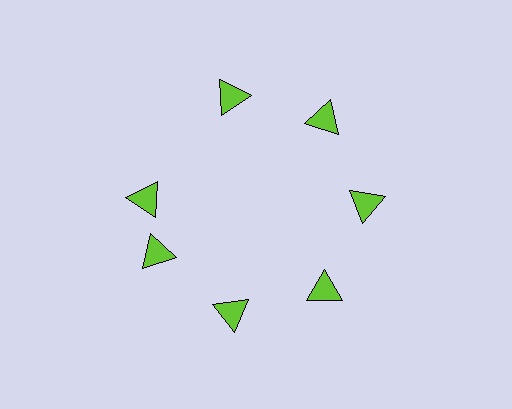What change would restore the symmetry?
The symmetry would be restored by rotating it back into even spacing with its neighbors so that all 7 triangles sit at equal angles and equal distance from the center.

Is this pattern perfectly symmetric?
No. The 7 lime triangles are arranged in a ring, but one element near the 10 o'clock position is rotated out of alignment along the ring, breaking the 7-fold rotational symmetry.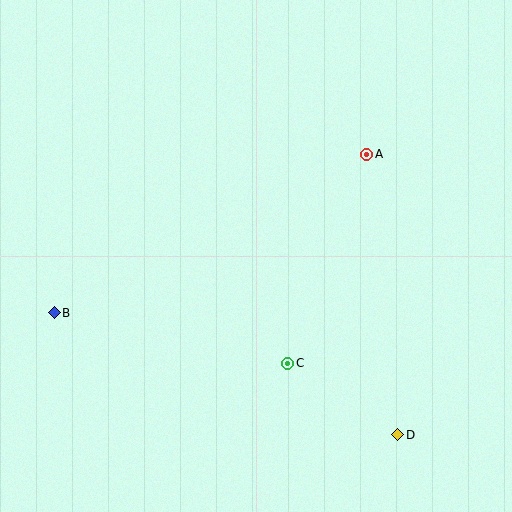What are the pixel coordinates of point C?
Point C is at (288, 363).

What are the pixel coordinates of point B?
Point B is at (54, 313).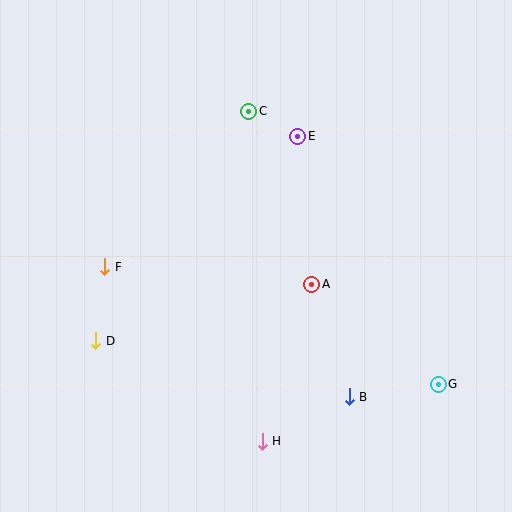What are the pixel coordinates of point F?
Point F is at (105, 267).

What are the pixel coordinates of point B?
Point B is at (349, 397).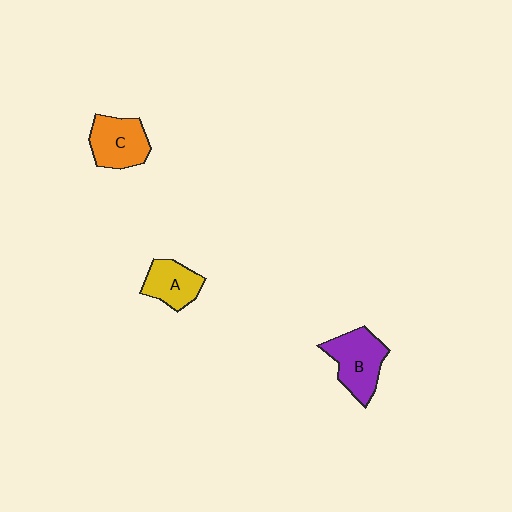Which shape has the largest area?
Shape B (purple).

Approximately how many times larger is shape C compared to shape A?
Approximately 1.2 times.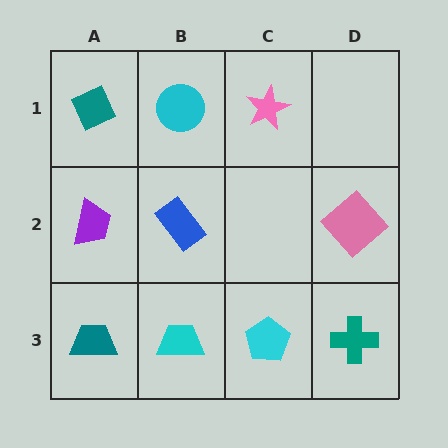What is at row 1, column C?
A pink star.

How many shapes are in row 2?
3 shapes.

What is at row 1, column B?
A cyan circle.